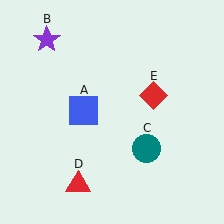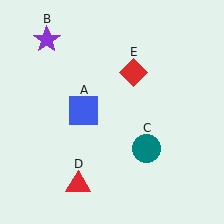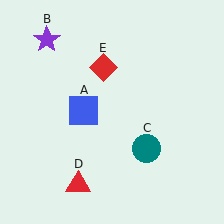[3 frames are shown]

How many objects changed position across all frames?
1 object changed position: red diamond (object E).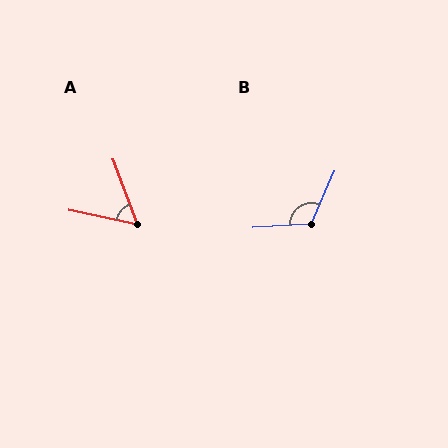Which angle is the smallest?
A, at approximately 57 degrees.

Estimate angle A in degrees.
Approximately 57 degrees.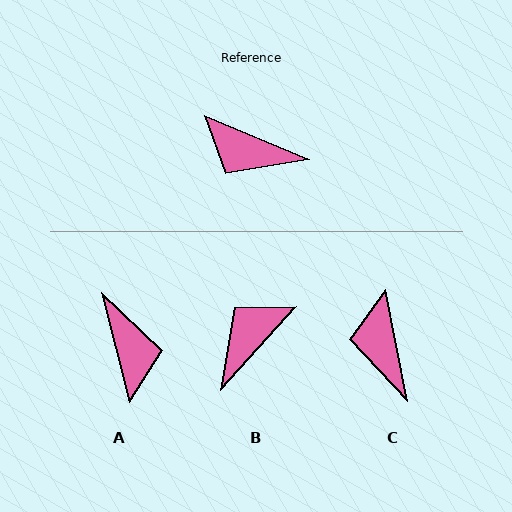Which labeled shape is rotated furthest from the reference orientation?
A, about 127 degrees away.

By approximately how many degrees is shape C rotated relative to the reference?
Approximately 56 degrees clockwise.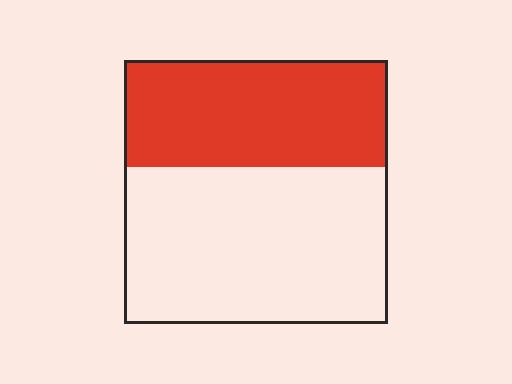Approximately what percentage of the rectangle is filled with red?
Approximately 40%.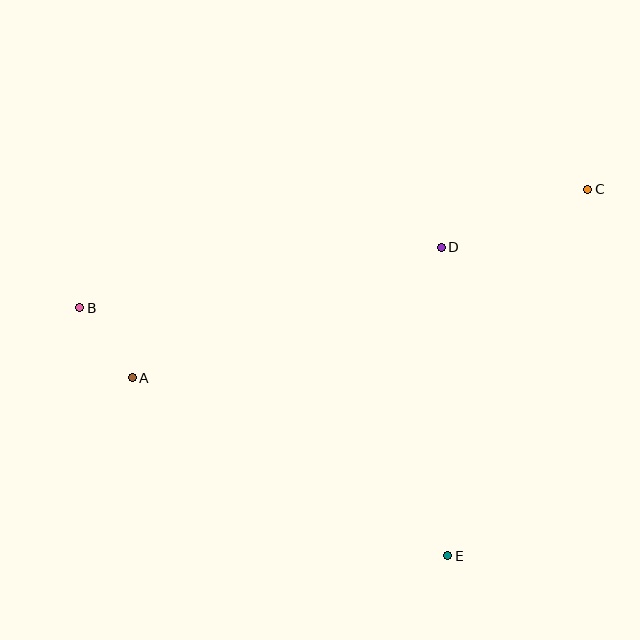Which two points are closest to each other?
Points A and B are closest to each other.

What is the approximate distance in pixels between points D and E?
The distance between D and E is approximately 309 pixels.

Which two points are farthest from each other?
Points B and C are farthest from each other.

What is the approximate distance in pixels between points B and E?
The distance between B and E is approximately 444 pixels.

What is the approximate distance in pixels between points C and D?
The distance between C and D is approximately 157 pixels.